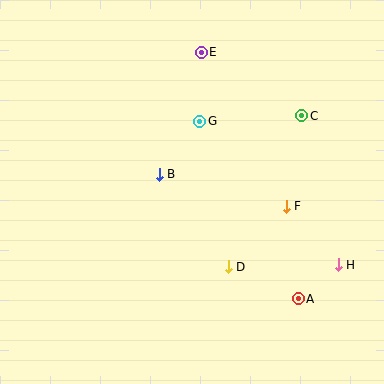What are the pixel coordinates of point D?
Point D is at (228, 267).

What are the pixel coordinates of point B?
Point B is at (159, 174).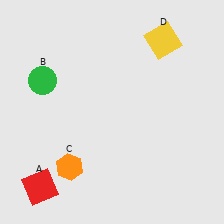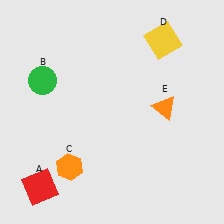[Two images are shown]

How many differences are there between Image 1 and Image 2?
There is 1 difference between the two images.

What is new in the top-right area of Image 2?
An orange triangle (E) was added in the top-right area of Image 2.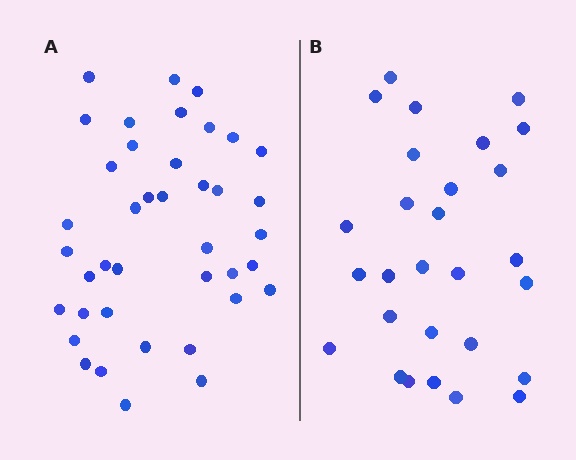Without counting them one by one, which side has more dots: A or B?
Region A (the left region) has more dots.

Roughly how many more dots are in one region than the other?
Region A has roughly 12 or so more dots than region B.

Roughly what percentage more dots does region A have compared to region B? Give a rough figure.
About 45% more.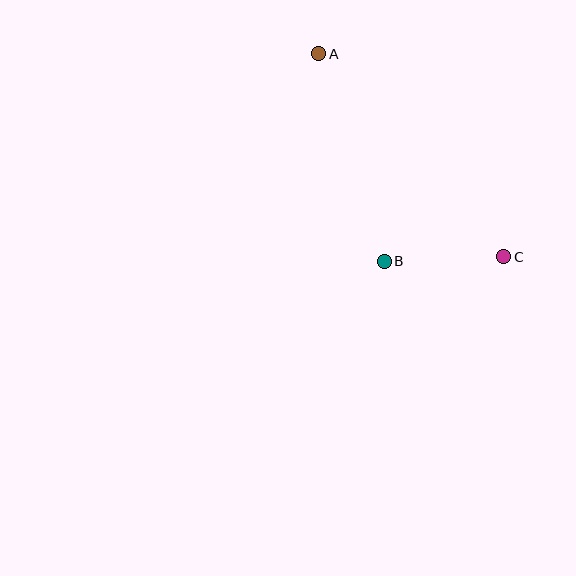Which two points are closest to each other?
Points B and C are closest to each other.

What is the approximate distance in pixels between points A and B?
The distance between A and B is approximately 217 pixels.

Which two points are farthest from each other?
Points A and C are farthest from each other.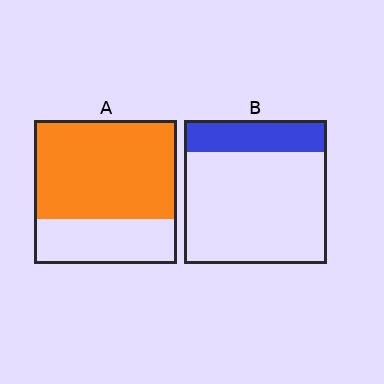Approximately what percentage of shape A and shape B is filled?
A is approximately 70% and B is approximately 20%.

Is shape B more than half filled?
No.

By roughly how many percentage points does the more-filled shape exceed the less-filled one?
By roughly 45 percentage points (A over B).